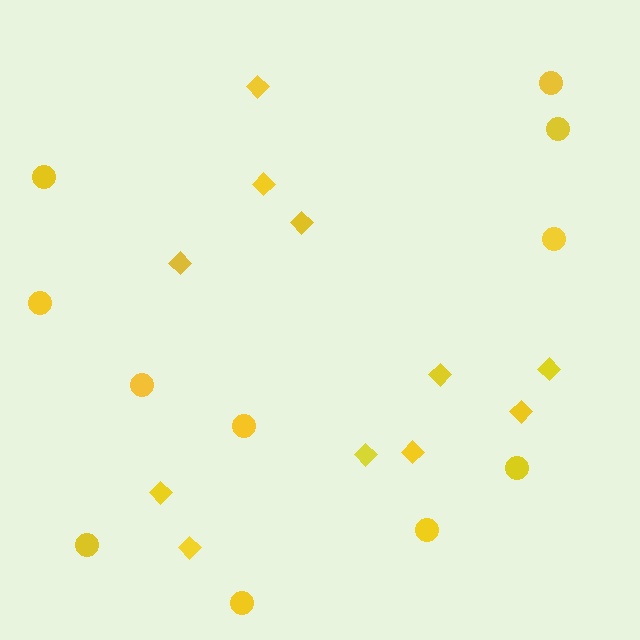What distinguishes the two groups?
There are 2 groups: one group of diamonds (11) and one group of circles (11).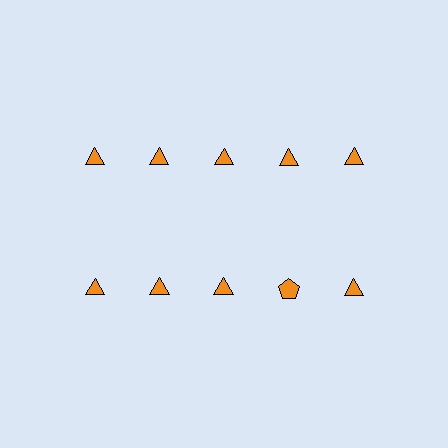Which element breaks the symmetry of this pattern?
The orange pentagon in the second row, second from right column breaks the symmetry. All other shapes are orange triangles.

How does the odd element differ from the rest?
It has a different shape: pentagon instead of triangle.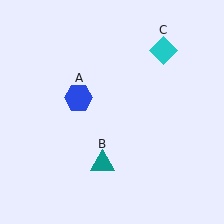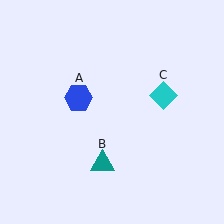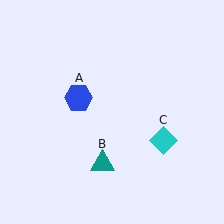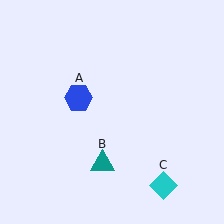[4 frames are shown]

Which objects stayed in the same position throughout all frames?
Blue hexagon (object A) and teal triangle (object B) remained stationary.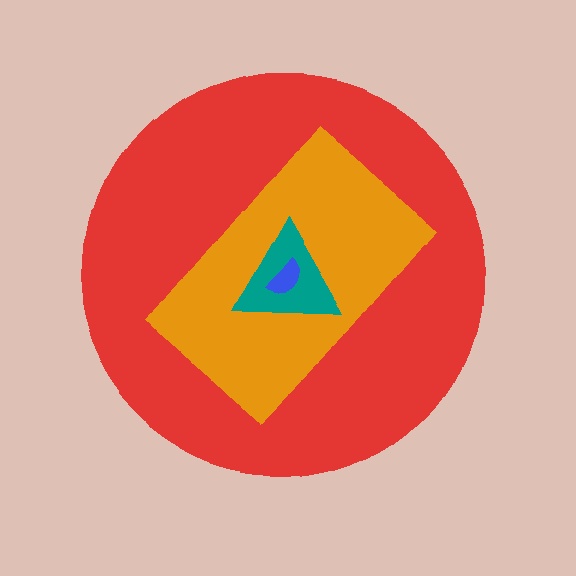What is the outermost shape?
The red circle.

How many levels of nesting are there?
4.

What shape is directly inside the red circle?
The orange rectangle.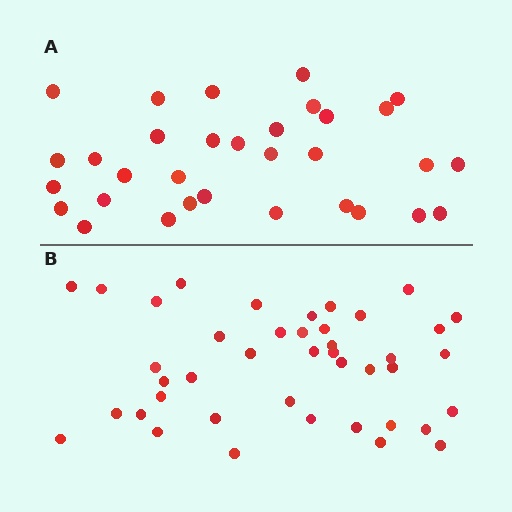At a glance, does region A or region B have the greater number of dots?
Region B (the bottom region) has more dots.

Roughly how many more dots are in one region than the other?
Region B has roughly 10 or so more dots than region A.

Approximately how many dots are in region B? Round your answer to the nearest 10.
About 40 dots. (The exact count is 42, which rounds to 40.)